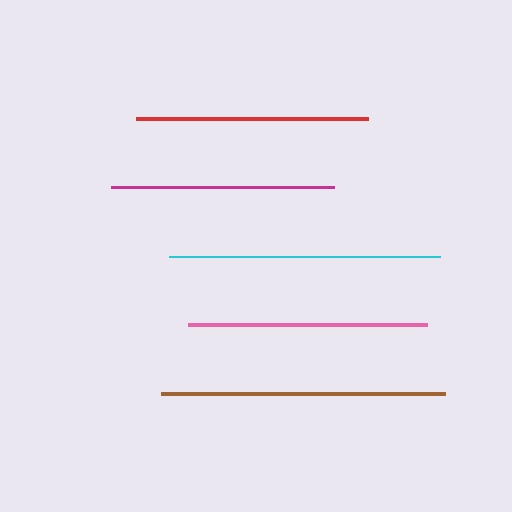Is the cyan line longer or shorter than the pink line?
The cyan line is longer than the pink line.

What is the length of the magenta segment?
The magenta segment is approximately 223 pixels long.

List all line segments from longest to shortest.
From longest to shortest: brown, cyan, pink, red, magenta.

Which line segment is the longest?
The brown line is the longest at approximately 284 pixels.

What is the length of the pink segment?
The pink segment is approximately 239 pixels long.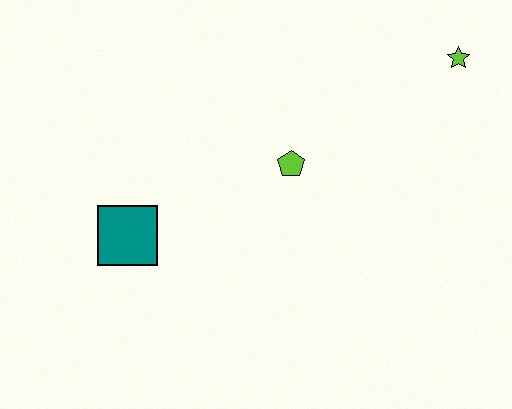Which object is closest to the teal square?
The lime pentagon is closest to the teal square.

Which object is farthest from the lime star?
The teal square is farthest from the lime star.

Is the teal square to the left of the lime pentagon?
Yes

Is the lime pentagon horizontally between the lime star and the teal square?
Yes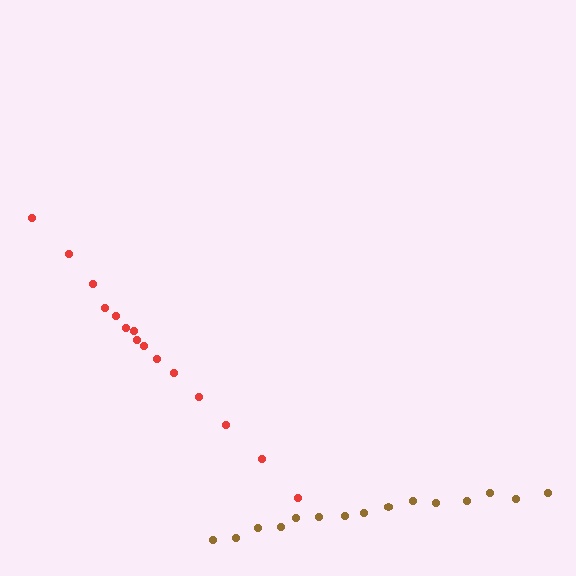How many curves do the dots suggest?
There are 2 distinct paths.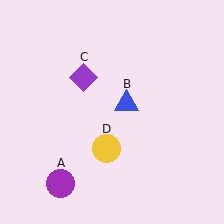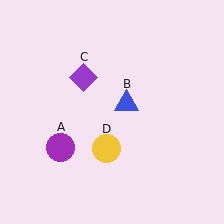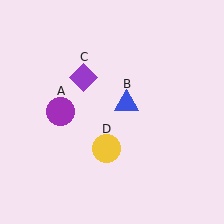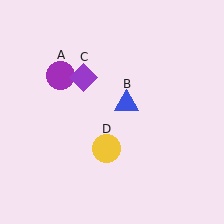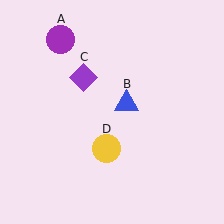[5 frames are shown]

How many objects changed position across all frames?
1 object changed position: purple circle (object A).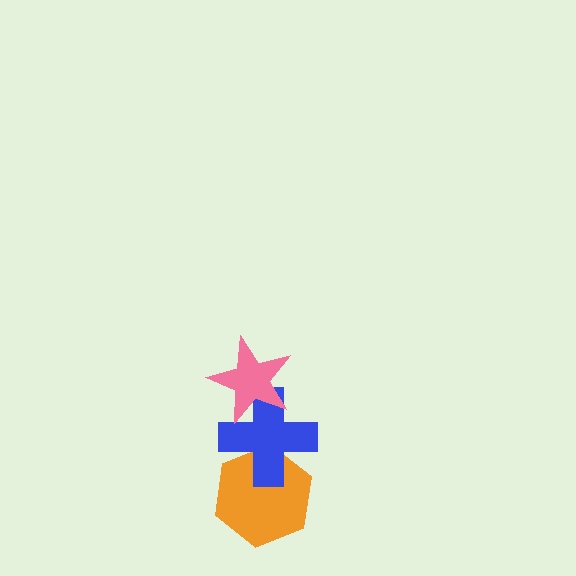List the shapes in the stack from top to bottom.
From top to bottom: the pink star, the blue cross, the orange hexagon.